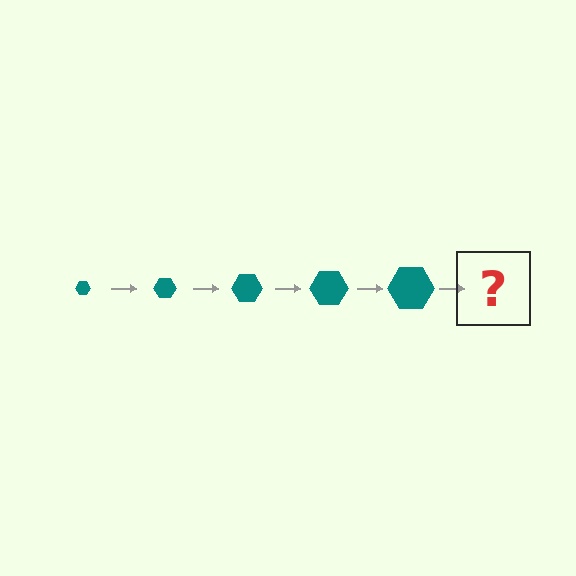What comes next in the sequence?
The next element should be a teal hexagon, larger than the previous one.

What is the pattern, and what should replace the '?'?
The pattern is that the hexagon gets progressively larger each step. The '?' should be a teal hexagon, larger than the previous one.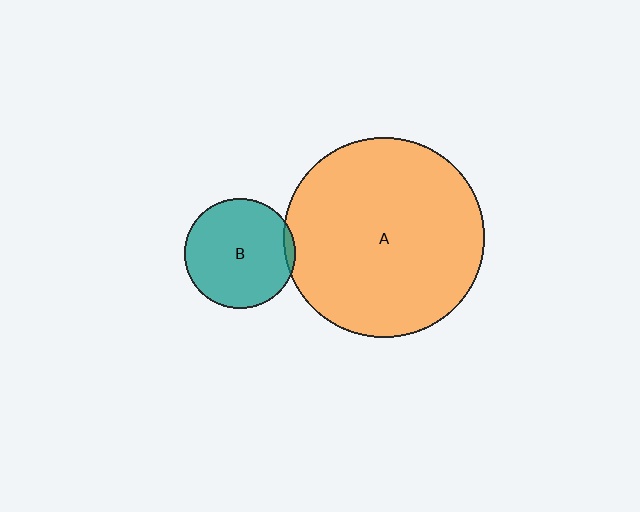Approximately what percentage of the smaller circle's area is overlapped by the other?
Approximately 5%.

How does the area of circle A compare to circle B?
Approximately 3.3 times.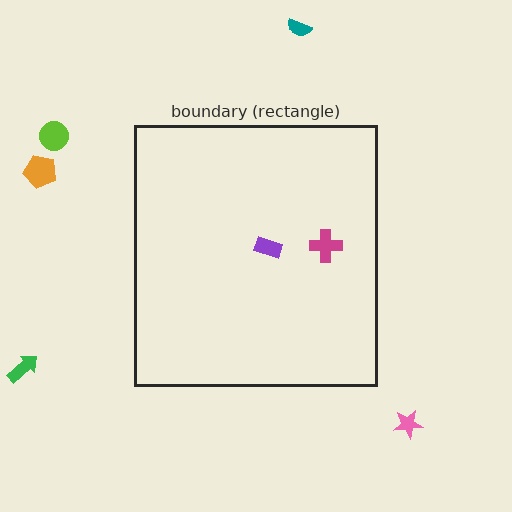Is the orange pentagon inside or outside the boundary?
Outside.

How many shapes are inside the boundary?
2 inside, 5 outside.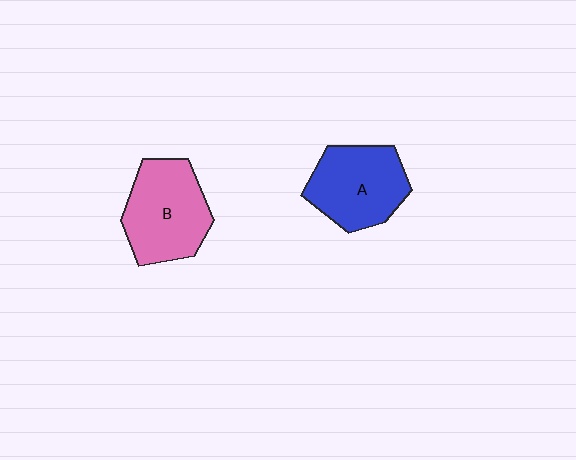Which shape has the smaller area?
Shape A (blue).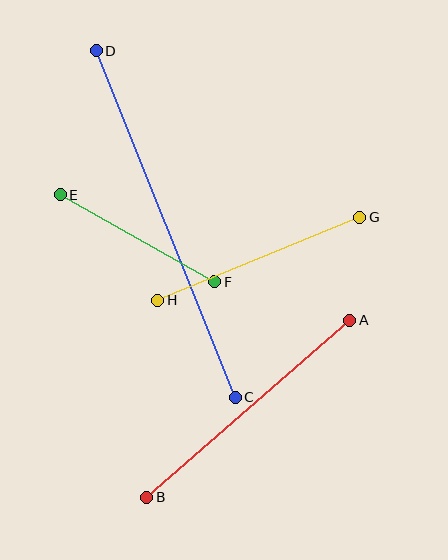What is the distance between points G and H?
The distance is approximately 218 pixels.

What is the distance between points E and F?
The distance is approximately 178 pixels.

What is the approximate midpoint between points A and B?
The midpoint is at approximately (248, 409) pixels.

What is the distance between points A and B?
The distance is approximately 269 pixels.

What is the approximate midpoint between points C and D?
The midpoint is at approximately (166, 224) pixels.